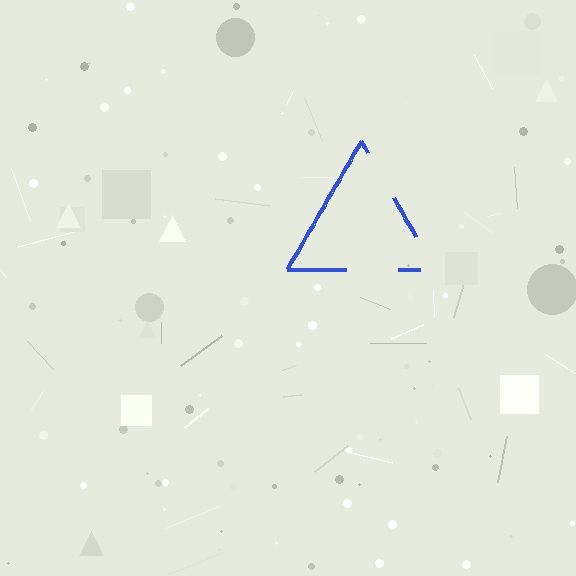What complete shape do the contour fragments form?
The contour fragments form a triangle.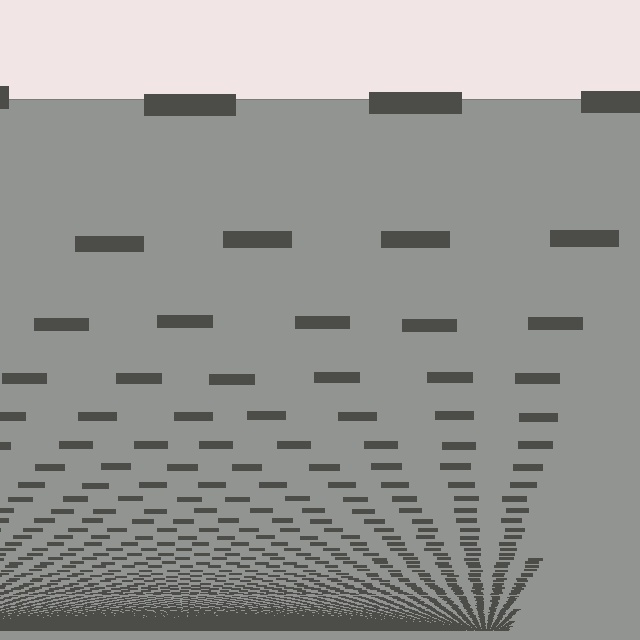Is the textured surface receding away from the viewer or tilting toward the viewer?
The surface appears to tilt toward the viewer. Texture elements get larger and sparser toward the top.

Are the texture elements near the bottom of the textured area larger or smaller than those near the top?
Smaller. The gradient is inverted — elements near the bottom are smaller and denser.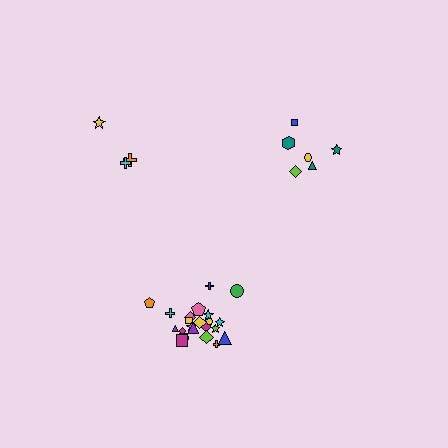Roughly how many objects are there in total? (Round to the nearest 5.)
Roughly 30 objects in total.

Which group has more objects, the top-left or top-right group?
The top-right group.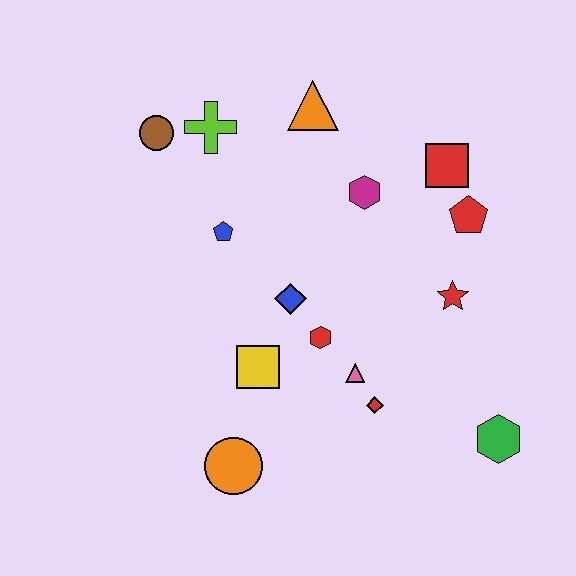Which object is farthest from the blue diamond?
The green hexagon is farthest from the blue diamond.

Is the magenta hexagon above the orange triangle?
No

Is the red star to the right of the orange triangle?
Yes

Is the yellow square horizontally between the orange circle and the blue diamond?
Yes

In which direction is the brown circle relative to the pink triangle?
The brown circle is above the pink triangle.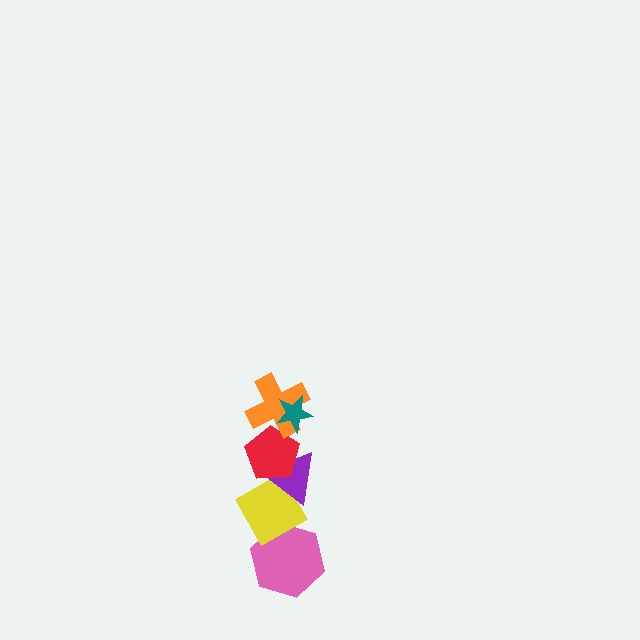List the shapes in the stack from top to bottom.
From top to bottom: the teal star, the orange cross, the red pentagon, the purple triangle, the yellow diamond, the pink hexagon.